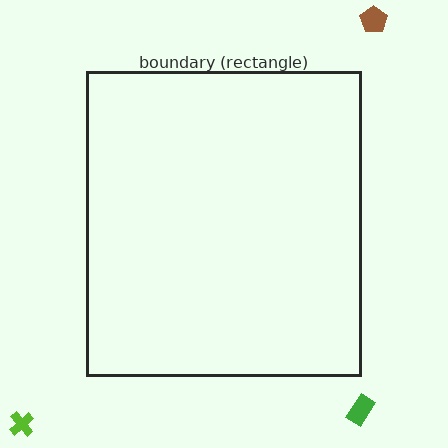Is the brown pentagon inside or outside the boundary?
Outside.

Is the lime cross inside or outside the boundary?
Outside.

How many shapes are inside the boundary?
0 inside, 3 outside.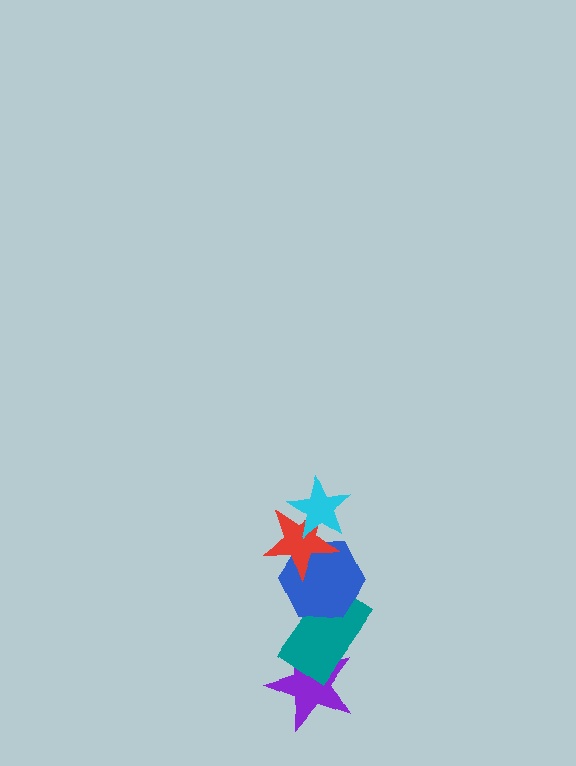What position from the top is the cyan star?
The cyan star is 1st from the top.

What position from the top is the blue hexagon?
The blue hexagon is 3rd from the top.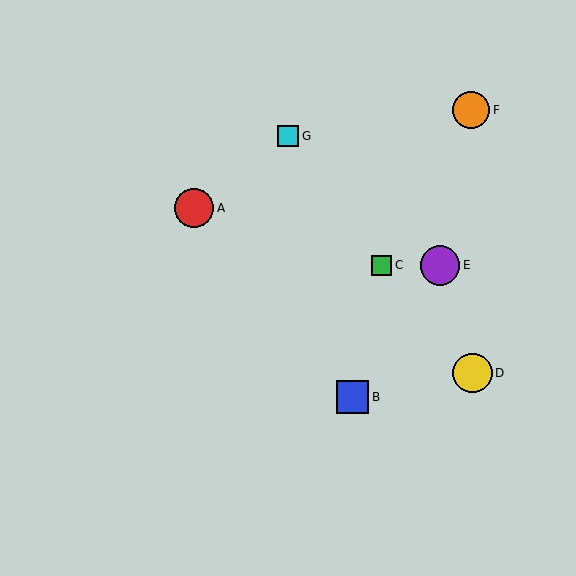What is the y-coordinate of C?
Object C is at y≈265.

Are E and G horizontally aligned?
No, E is at y≈265 and G is at y≈136.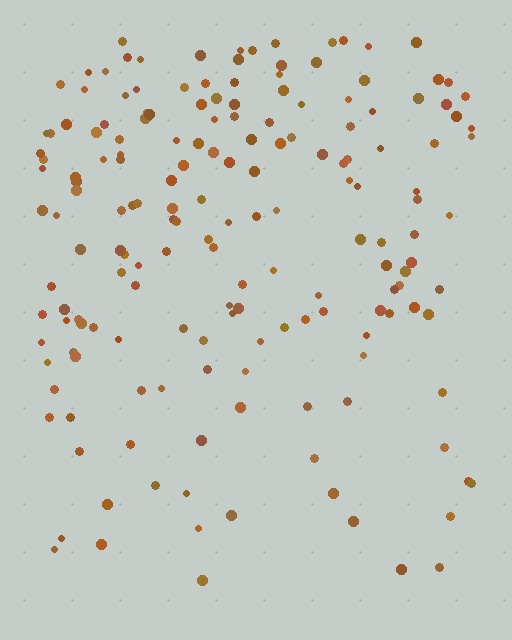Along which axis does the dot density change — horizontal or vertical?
Vertical.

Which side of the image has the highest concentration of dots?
The top.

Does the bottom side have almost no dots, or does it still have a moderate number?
Still a moderate number, just noticeably fewer than the top.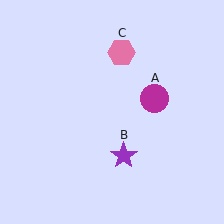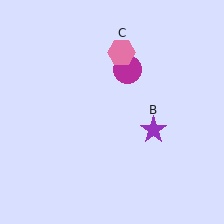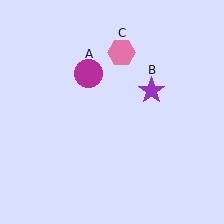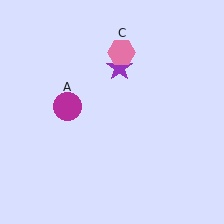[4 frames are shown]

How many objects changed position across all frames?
2 objects changed position: magenta circle (object A), purple star (object B).